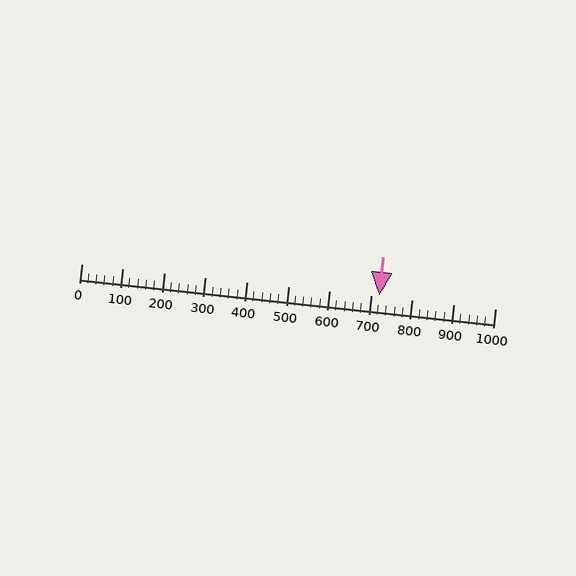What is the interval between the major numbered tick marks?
The major tick marks are spaced 100 units apart.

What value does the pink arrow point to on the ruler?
The pink arrow points to approximately 720.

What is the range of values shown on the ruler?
The ruler shows values from 0 to 1000.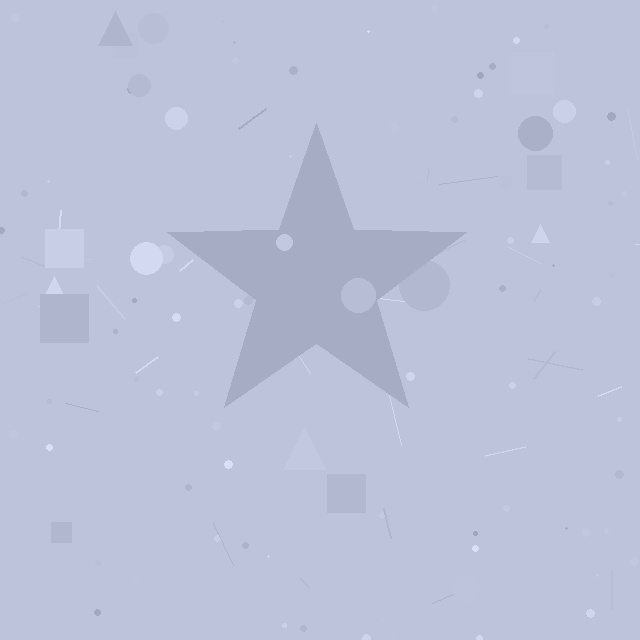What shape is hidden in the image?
A star is hidden in the image.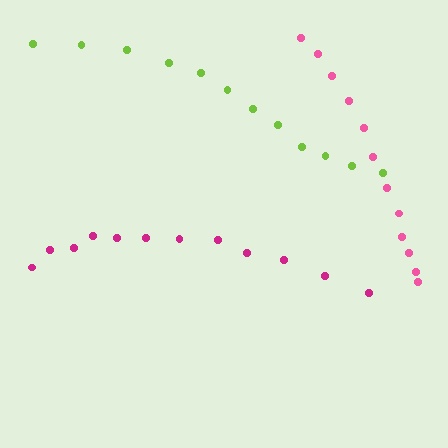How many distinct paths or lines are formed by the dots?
There are 3 distinct paths.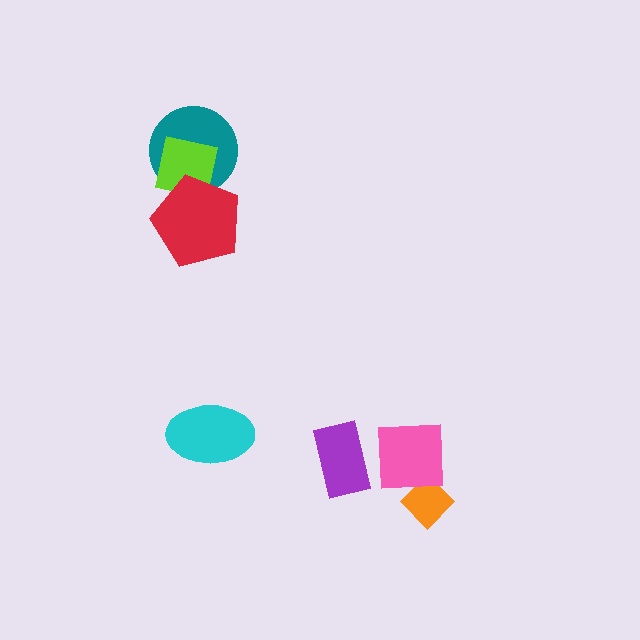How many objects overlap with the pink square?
2 objects overlap with the pink square.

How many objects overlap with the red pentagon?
2 objects overlap with the red pentagon.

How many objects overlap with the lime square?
2 objects overlap with the lime square.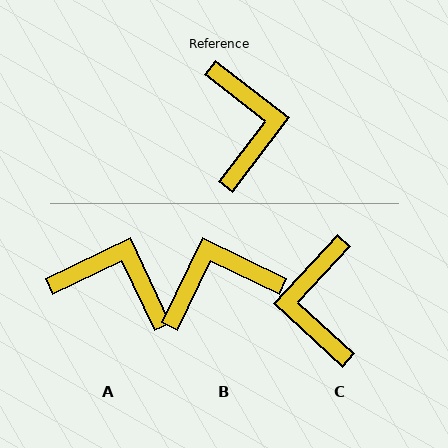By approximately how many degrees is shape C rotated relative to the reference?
Approximately 175 degrees counter-clockwise.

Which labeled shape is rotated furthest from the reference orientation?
C, about 175 degrees away.